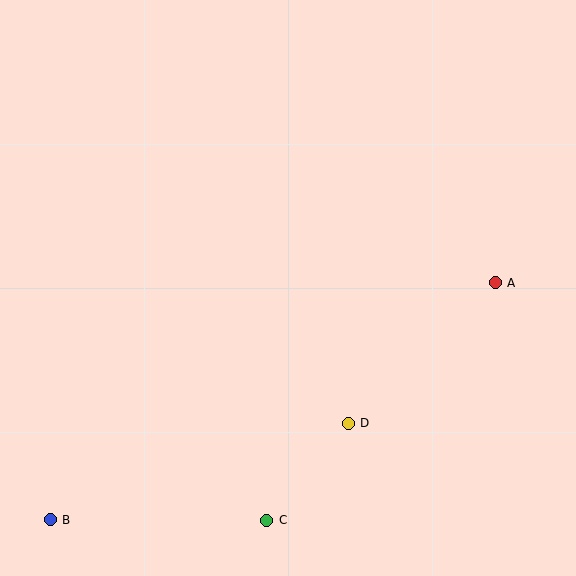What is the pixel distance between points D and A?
The distance between D and A is 204 pixels.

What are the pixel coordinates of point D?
Point D is at (348, 423).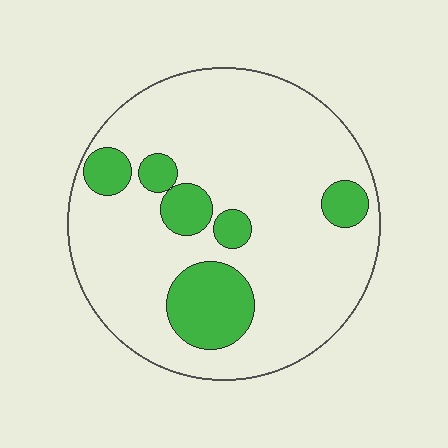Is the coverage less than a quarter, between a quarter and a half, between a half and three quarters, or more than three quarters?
Less than a quarter.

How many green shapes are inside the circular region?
6.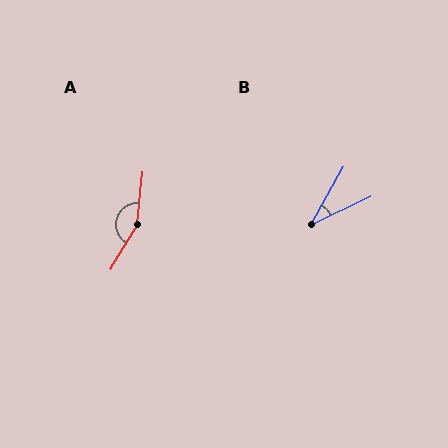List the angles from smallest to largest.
B (35°), A (156°).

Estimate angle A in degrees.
Approximately 156 degrees.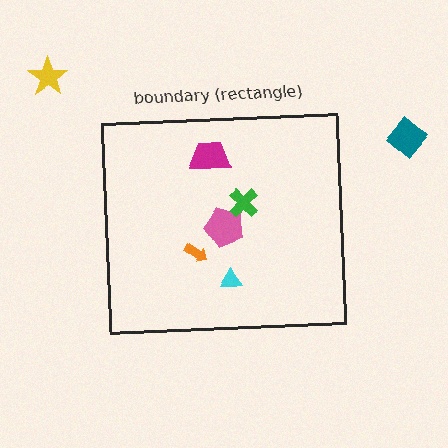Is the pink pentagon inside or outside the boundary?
Inside.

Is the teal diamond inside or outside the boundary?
Outside.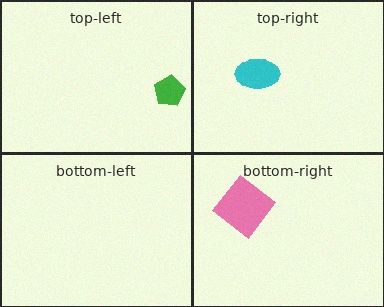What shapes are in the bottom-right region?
The pink diamond.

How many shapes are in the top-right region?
1.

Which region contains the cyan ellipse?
The top-right region.